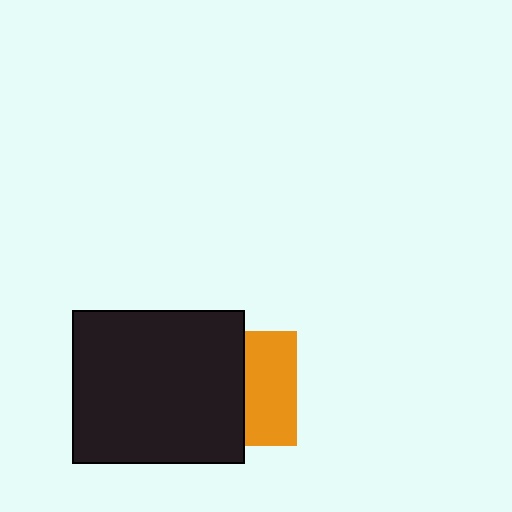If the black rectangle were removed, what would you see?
You would see the complete orange square.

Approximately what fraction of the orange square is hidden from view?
Roughly 55% of the orange square is hidden behind the black rectangle.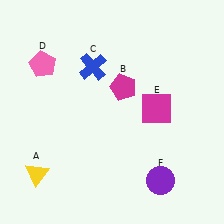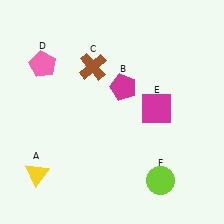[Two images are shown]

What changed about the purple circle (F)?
In Image 1, F is purple. In Image 2, it changed to lime.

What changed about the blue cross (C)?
In Image 1, C is blue. In Image 2, it changed to brown.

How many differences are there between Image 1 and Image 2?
There are 2 differences between the two images.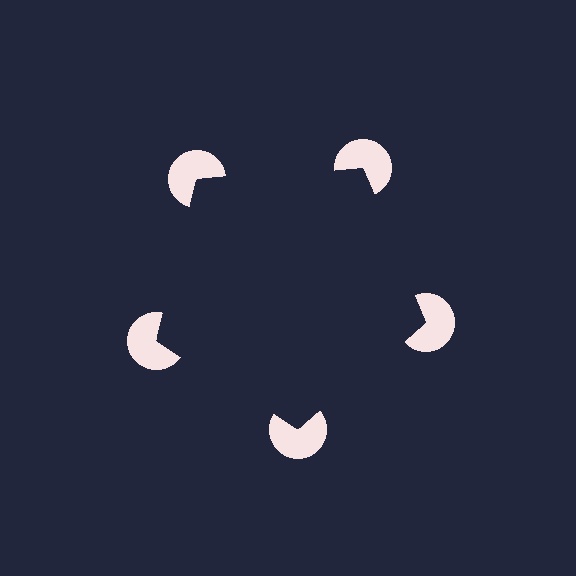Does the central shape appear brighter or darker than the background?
It typically appears slightly darker than the background, even though no actual brightness change is drawn.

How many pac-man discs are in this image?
There are 5 — one at each vertex of the illusory pentagon.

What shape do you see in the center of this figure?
An illusory pentagon — its edges are inferred from the aligned wedge cuts in the pac-man discs, not physically drawn.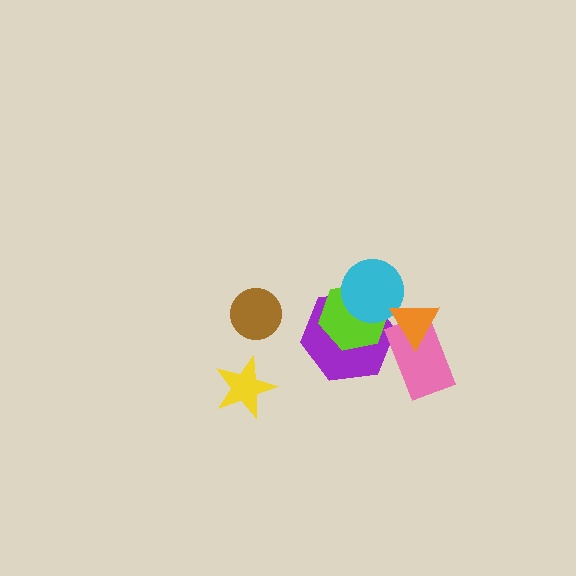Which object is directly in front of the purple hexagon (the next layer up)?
The lime hexagon is directly in front of the purple hexagon.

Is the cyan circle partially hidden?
Yes, it is partially covered by another shape.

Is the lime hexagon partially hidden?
Yes, it is partially covered by another shape.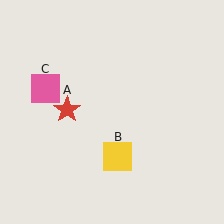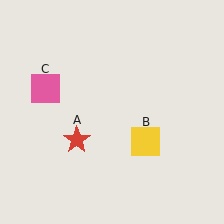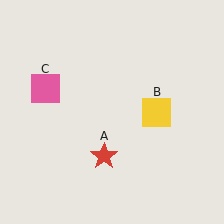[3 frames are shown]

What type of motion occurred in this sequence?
The red star (object A), yellow square (object B) rotated counterclockwise around the center of the scene.